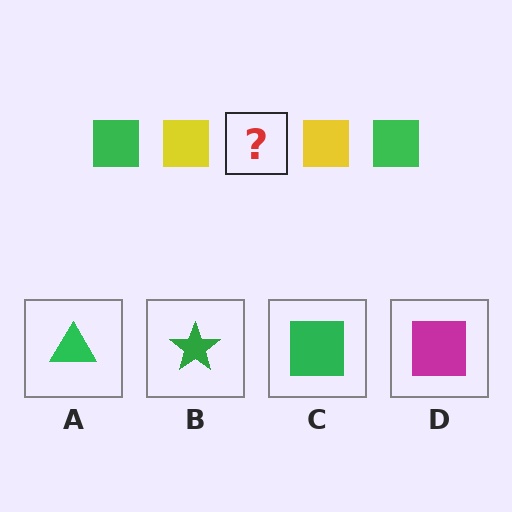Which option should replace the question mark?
Option C.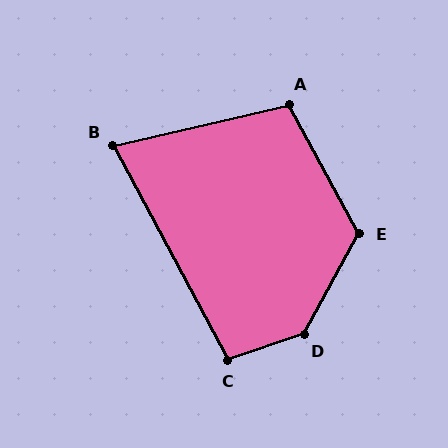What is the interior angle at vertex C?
Approximately 100 degrees (obtuse).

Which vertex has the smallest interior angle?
B, at approximately 75 degrees.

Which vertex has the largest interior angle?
D, at approximately 138 degrees.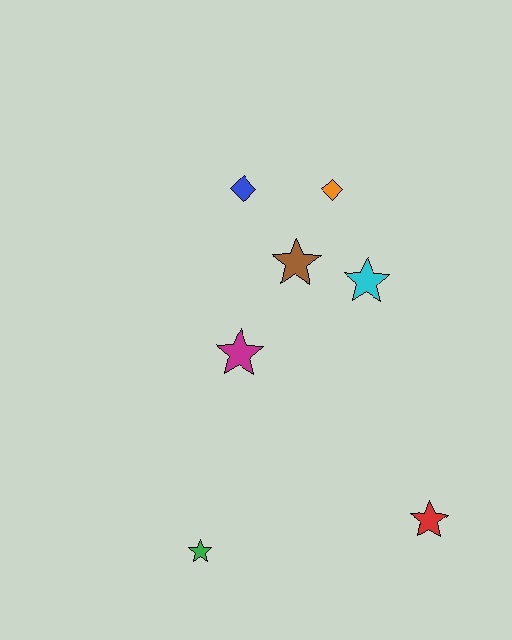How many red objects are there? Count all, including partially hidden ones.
There is 1 red object.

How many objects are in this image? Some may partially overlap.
There are 7 objects.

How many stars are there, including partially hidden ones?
There are 5 stars.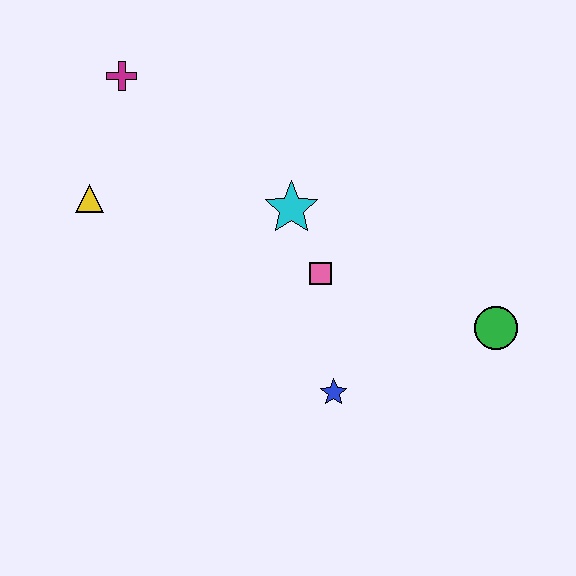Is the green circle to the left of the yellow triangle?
No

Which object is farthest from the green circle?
The magenta cross is farthest from the green circle.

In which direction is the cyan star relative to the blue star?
The cyan star is above the blue star.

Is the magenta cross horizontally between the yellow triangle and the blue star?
Yes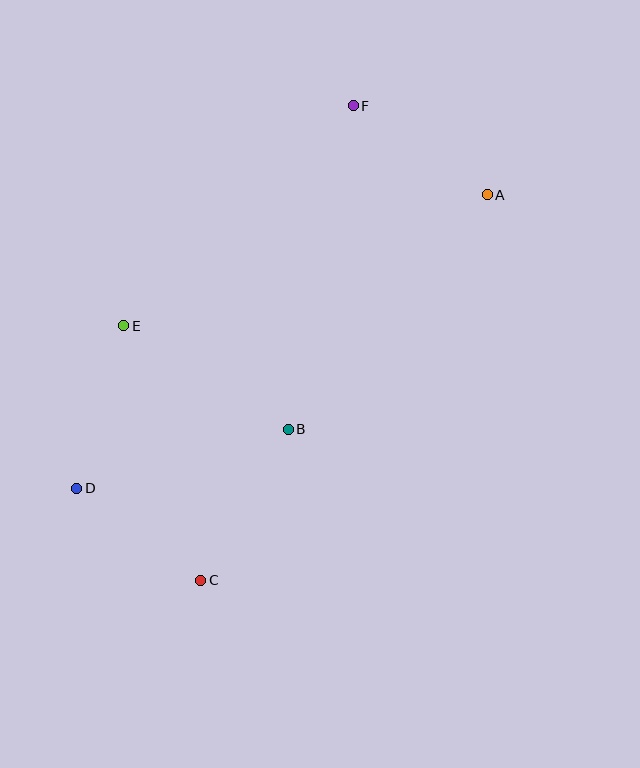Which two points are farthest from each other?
Points A and D are farthest from each other.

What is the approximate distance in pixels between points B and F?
The distance between B and F is approximately 330 pixels.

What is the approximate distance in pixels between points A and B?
The distance between A and B is approximately 307 pixels.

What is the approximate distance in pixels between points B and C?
The distance between B and C is approximately 174 pixels.